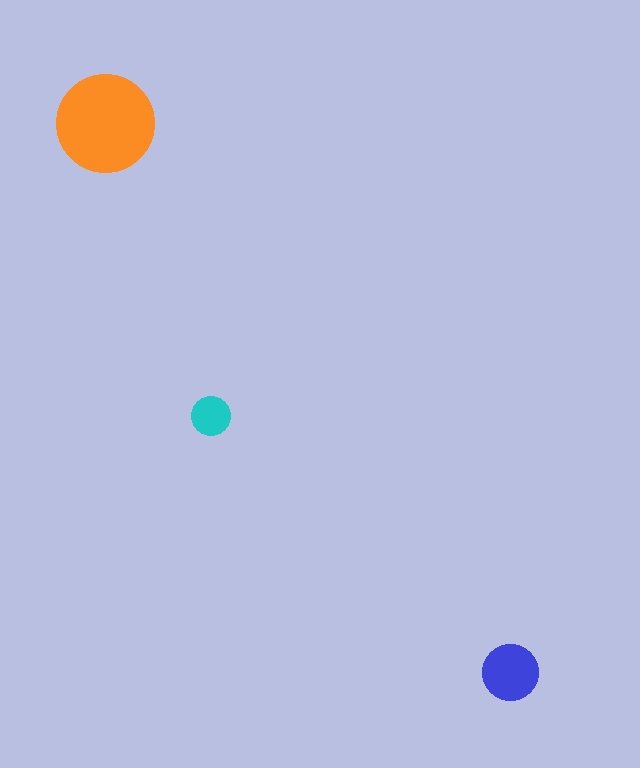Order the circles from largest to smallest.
the orange one, the blue one, the cyan one.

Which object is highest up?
The orange circle is topmost.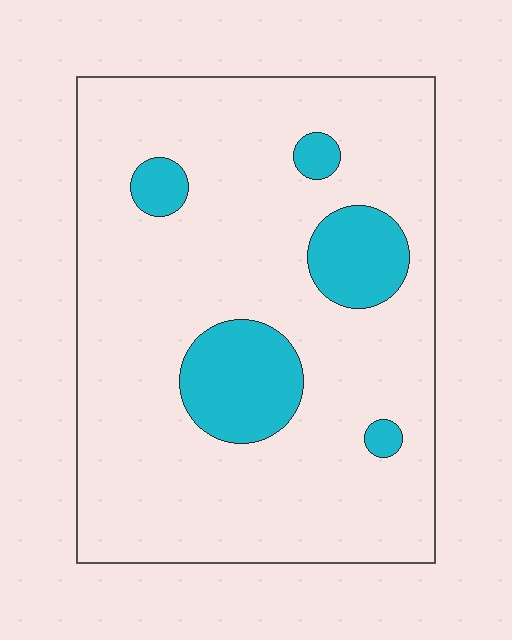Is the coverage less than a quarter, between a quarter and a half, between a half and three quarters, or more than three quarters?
Less than a quarter.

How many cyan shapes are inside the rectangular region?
5.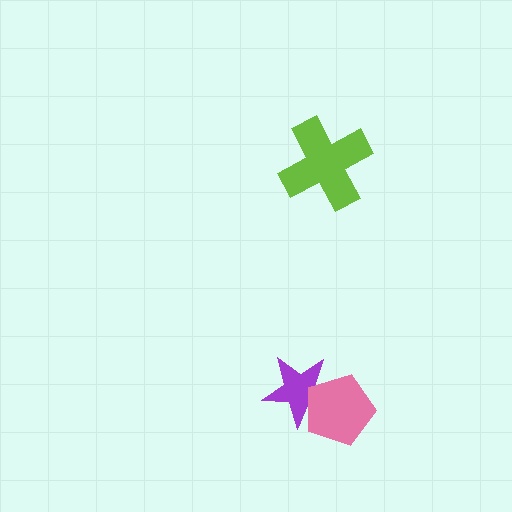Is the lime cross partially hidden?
No, no other shape covers it.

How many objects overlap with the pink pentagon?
1 object overlaps with the pink pentagon.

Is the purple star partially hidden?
Yes, it is partially covered by another shape.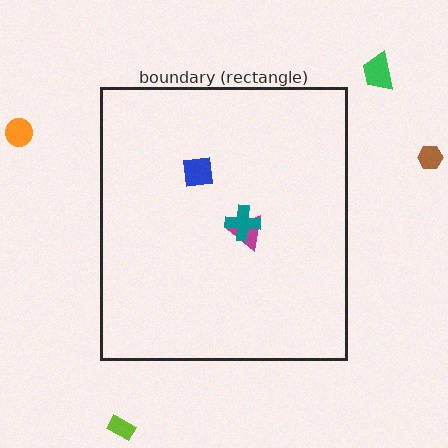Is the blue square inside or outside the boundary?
Inside.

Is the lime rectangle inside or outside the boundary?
Outside.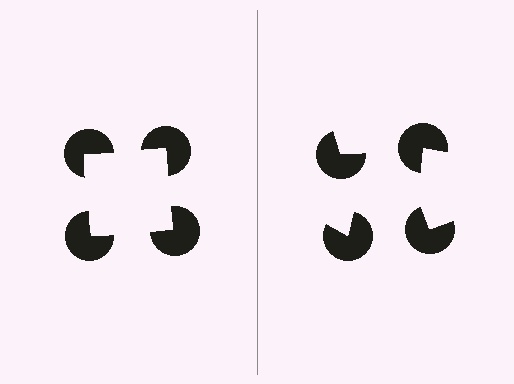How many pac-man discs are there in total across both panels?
8 — 4 on each side.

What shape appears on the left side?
An illusory square.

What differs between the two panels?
The pac-man discs are positioned identically on both sides; only the wedge orientations differ. On the left they align to a square; on the right they are misaligned.